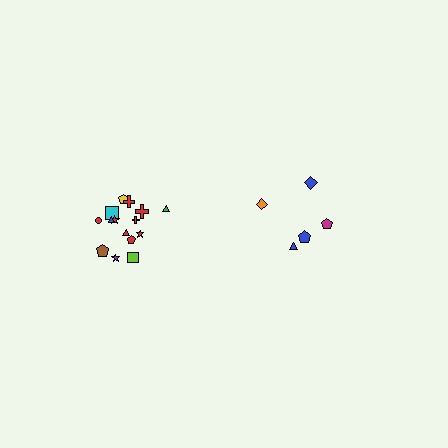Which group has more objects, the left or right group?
The left group.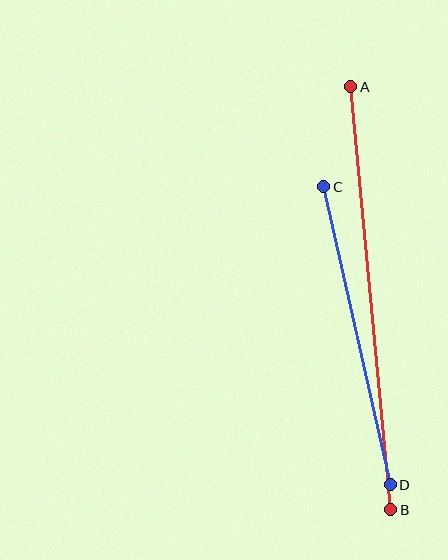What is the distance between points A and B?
The distance is approximately 425 pixels.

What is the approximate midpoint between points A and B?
The midpoint is at approximately (371, 298) pixels.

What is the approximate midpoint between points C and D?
The midpoint is at approximately (357, 336) pixels.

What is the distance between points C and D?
The distance is approximately 305 pixels.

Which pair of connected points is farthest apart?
Points A and B are farthest apart.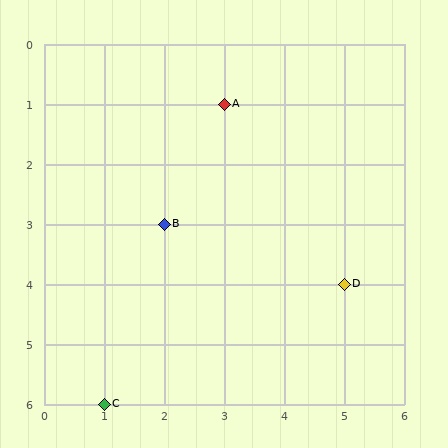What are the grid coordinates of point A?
Point A is at grid coordinates (3, 1).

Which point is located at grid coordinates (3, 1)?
Point A is at (3, 1).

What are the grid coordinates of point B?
Point B is at grid coordinates (2, 3).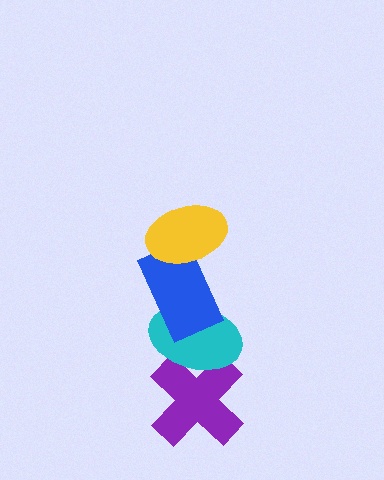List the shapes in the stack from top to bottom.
From top to bottom: the yellow ellipse, the blue rectangle, the cyan ellipse, the purple cross.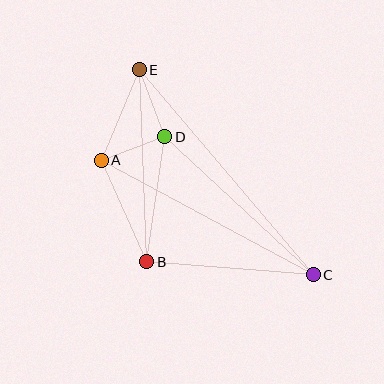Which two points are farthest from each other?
Points C and E are farthest from each other.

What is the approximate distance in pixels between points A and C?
The distance between A and C is approximately 241 pixels.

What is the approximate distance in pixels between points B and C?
The distance between B and C is approximately 167 pixels.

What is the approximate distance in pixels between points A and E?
The distance between A and E is approximately 98 pixels.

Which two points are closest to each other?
Points A and D are closest to each other.